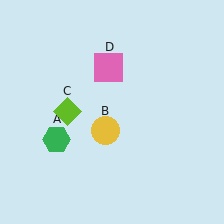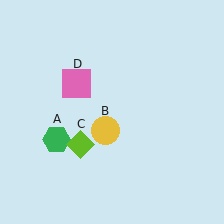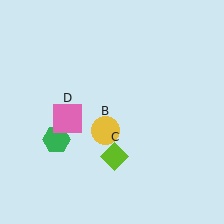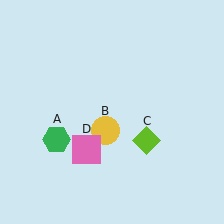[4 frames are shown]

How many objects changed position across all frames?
2 objects changed position: lime diamond (object C), pink square (object D).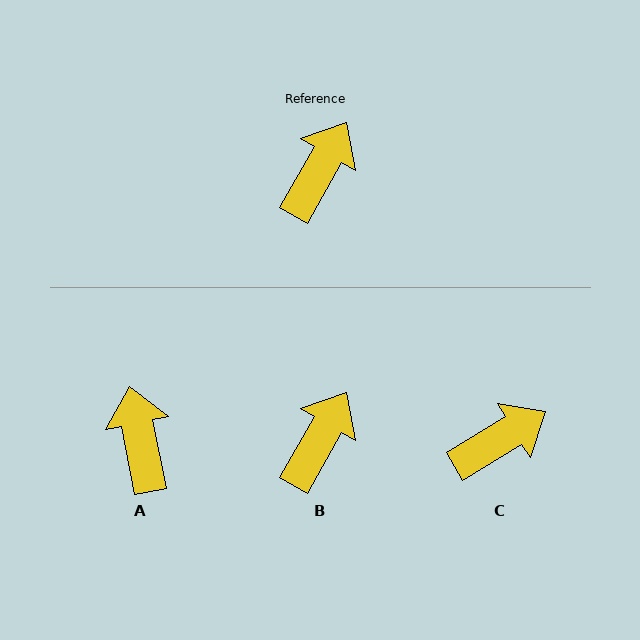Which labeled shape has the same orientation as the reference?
B.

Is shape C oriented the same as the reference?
No, it is off by about 29 degrees.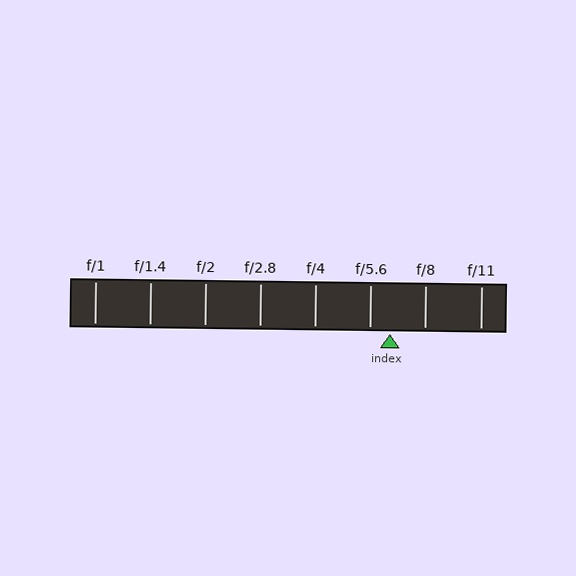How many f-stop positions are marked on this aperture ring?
There are 8 f-stop positions marked.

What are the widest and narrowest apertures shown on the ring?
The widest aperture shown is f/1 and the narrowest is f/11.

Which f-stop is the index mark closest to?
The index mark is closest to f/5.6.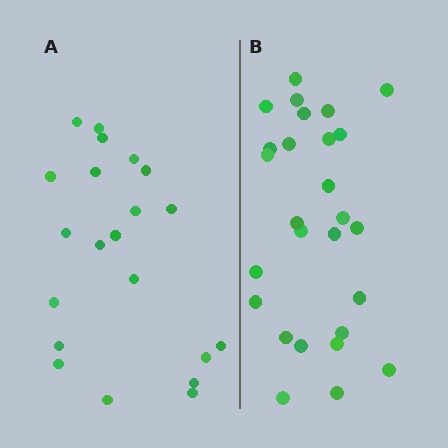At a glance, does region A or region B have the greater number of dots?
Region B (the right region) has more dots.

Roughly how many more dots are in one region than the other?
Region B has about 6 more dots than region A.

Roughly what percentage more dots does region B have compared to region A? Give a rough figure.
About 30% more.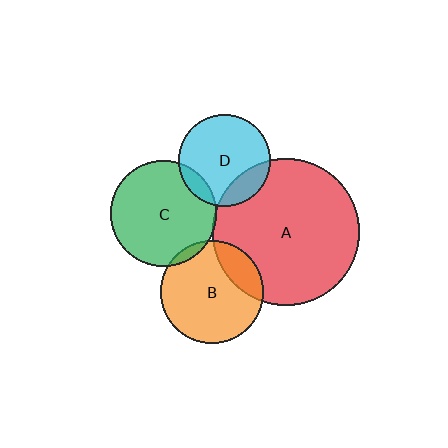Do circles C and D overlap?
Yes.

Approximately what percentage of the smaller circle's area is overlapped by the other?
Approximately 10%.